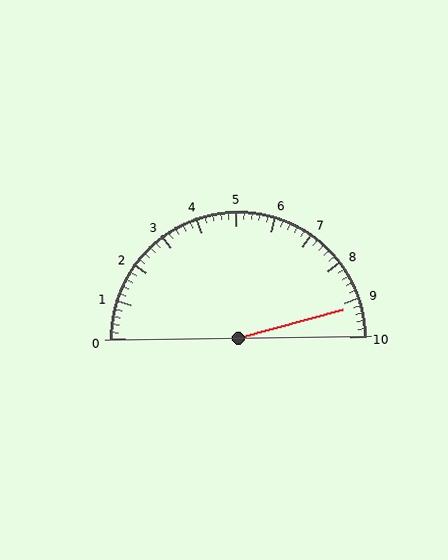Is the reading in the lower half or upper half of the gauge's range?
The reading is in the upper half of the range (0 to 10).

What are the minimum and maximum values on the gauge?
The gauge ranges from 0 to 10.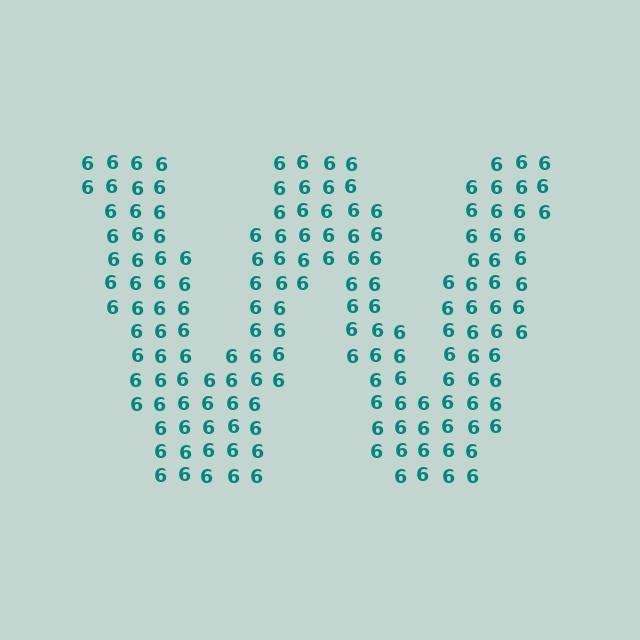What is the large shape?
The large shape is the letter W.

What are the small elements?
The small elements are digit 6's.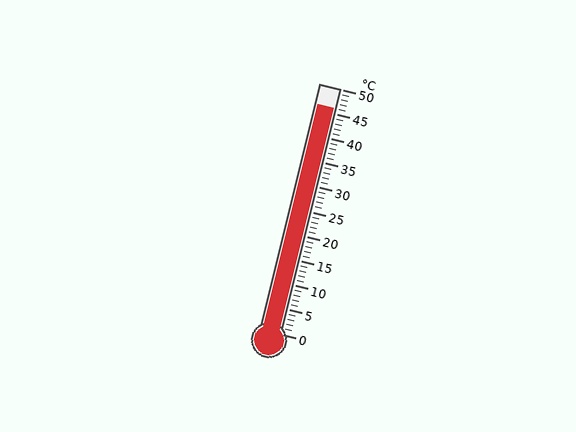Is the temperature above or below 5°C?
The temperature is above 5°C.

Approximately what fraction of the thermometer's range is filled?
The thermometer is filled to approximately 90% of its range.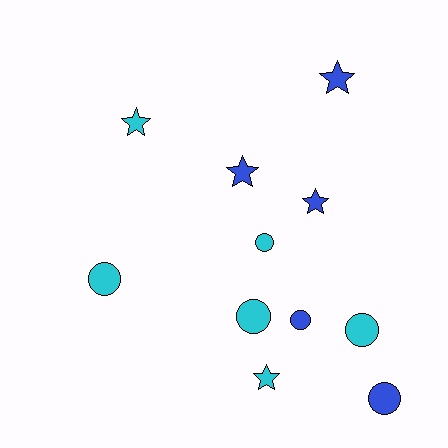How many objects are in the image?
There are 11 objects.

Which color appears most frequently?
Cyan, with 6 objects.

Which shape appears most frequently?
Circle, with 6 objects.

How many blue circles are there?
There are 2 blue circles.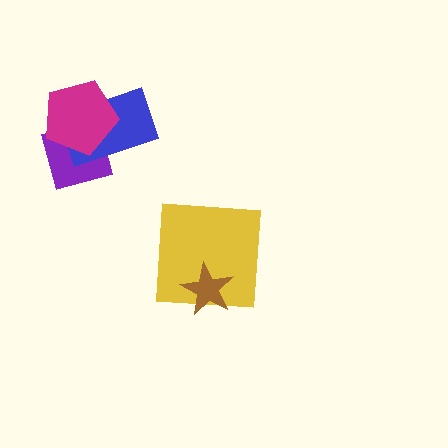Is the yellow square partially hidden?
Yes, it is partially covered by another shape.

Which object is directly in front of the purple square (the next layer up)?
The blue rectangle is directly in front of the purple square.